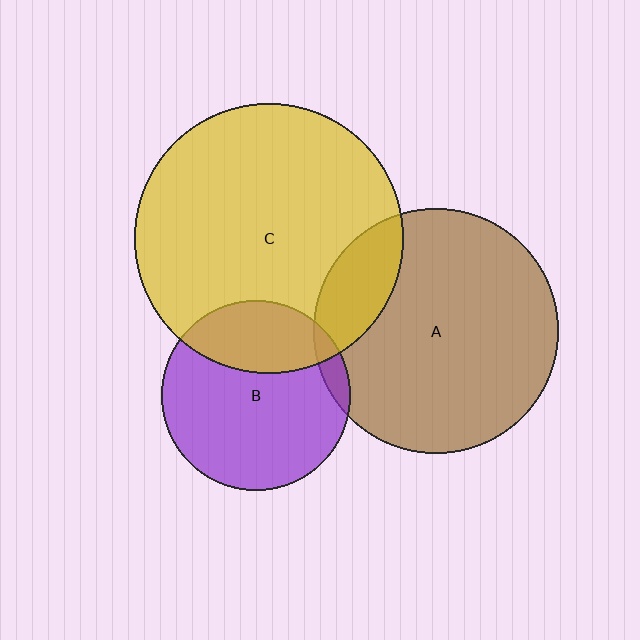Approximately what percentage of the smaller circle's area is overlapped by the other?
Approximately 30%.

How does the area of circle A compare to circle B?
Approximately 1.7 times.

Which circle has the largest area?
Circle C (yellow).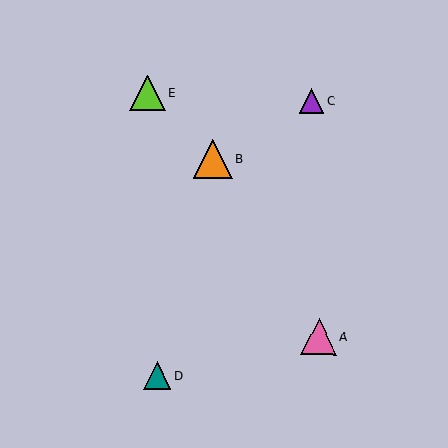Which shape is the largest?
The orange triangle (labeled B) is the largest.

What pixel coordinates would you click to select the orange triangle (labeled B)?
Click at (213, 159) to select the orange triangle B.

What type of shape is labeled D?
Shape D is a teal triangle.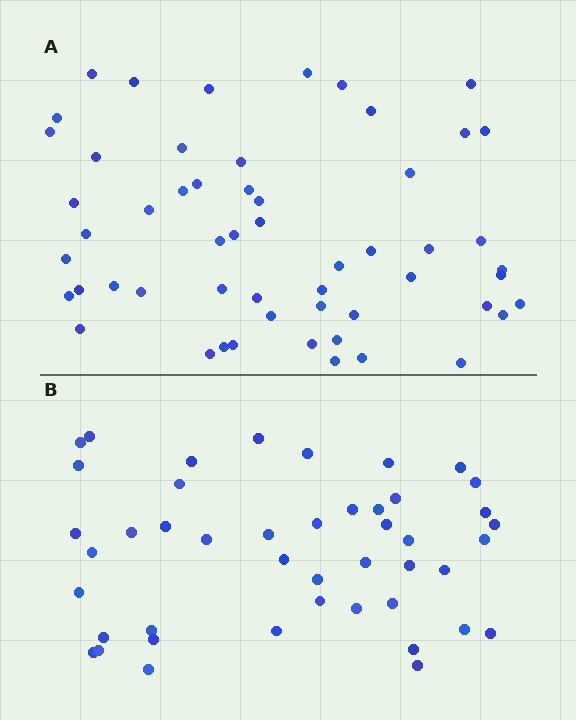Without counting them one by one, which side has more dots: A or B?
Region A (the top region) has more dots.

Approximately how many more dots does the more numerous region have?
Region A has roughly 10 or so more dots than region B.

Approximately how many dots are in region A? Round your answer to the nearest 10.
About 60 dots. (The exact count is 55, which rounds to 60.)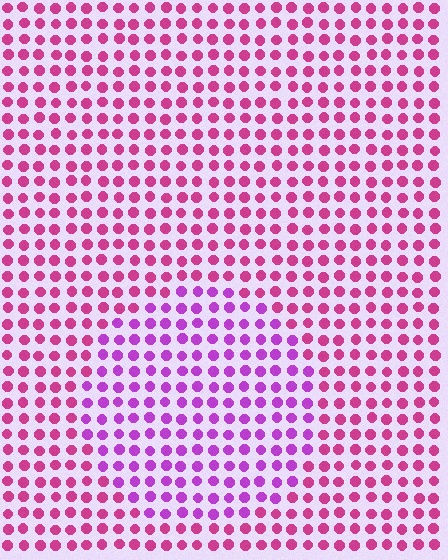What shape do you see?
I see a circle.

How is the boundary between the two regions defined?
The boundary is defined purely by a slight shift in hue (about 34 degrees). Spacing, size, and orientation are identical on both sides.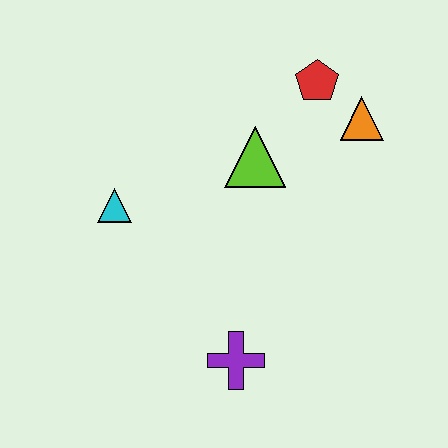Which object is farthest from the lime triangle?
The purple cross is farthest from the lime triangle.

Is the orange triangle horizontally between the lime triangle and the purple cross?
No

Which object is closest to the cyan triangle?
The lime triangle is closest to the cyan triangle.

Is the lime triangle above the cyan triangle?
Yes